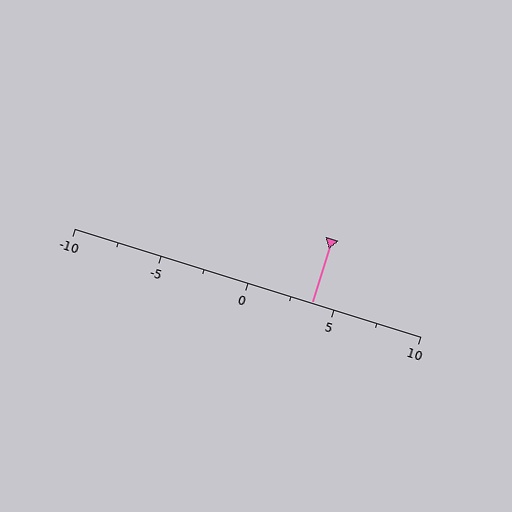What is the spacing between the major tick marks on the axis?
The major ticks are spaced 5 apart.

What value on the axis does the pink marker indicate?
The marker indicates approximately 3.8.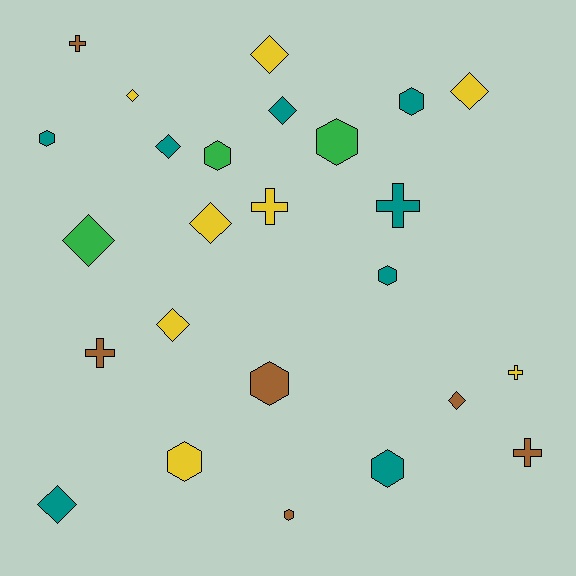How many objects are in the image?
There are 25 objects.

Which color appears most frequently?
Yellow, with 8 objects.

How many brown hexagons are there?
There are 2 brown hexagons.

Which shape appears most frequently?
Diamond, with 10 objects.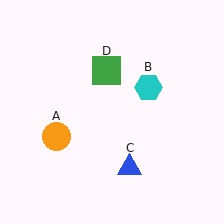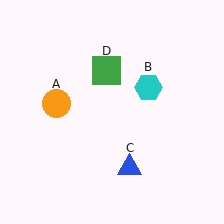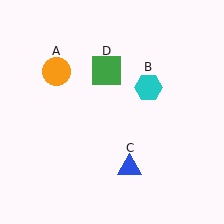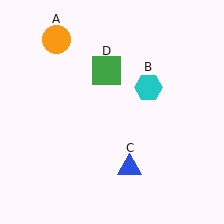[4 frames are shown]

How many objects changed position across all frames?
1 object changed position: orange circle (object A).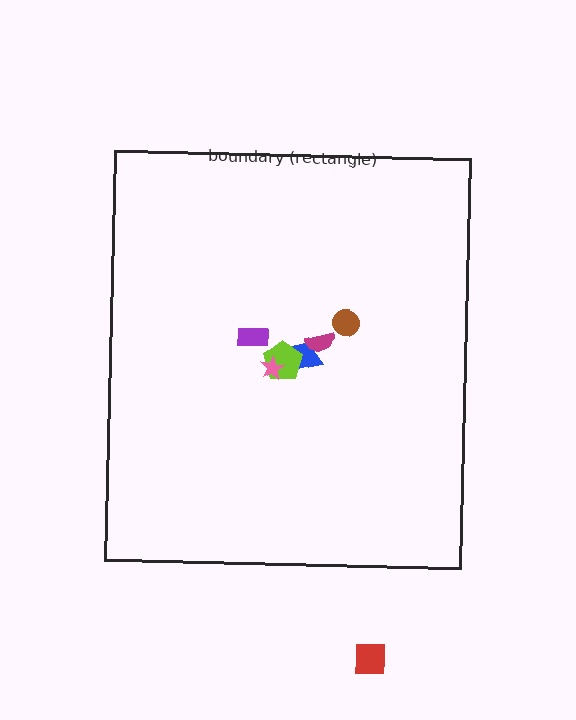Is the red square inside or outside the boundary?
Outside.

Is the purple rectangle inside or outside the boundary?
Inside.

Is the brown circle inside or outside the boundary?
Inside.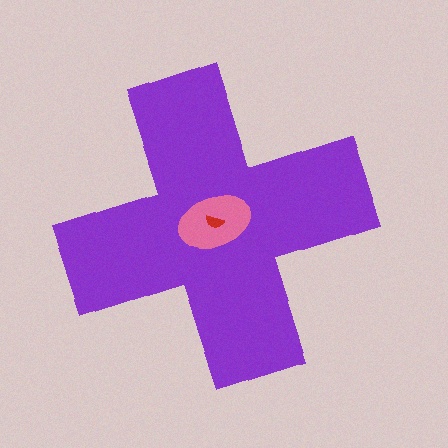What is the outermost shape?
The purple cross.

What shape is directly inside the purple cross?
The pink ellipse.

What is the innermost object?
The red semicircle.